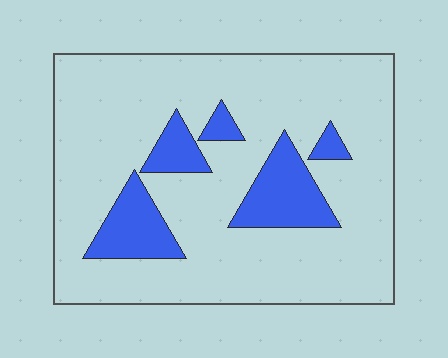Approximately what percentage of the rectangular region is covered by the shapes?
Approximately 15%.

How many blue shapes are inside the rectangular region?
5.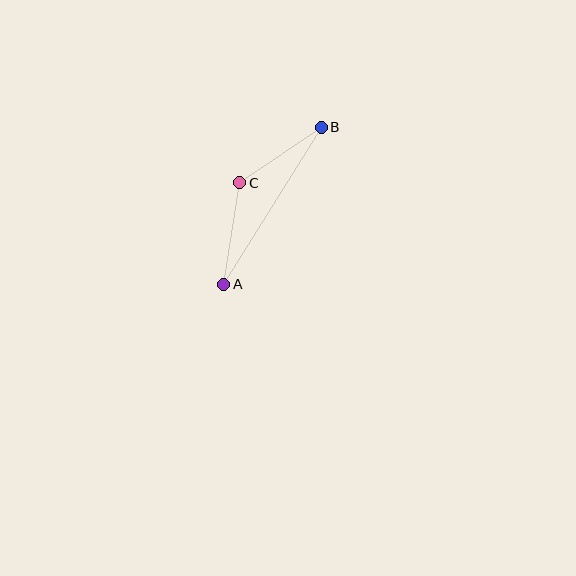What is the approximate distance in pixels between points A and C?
The distance between A and C is approximately 103 pixels.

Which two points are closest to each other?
Points B and C are closest to each other.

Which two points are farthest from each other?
Points A and B are farthest from each other.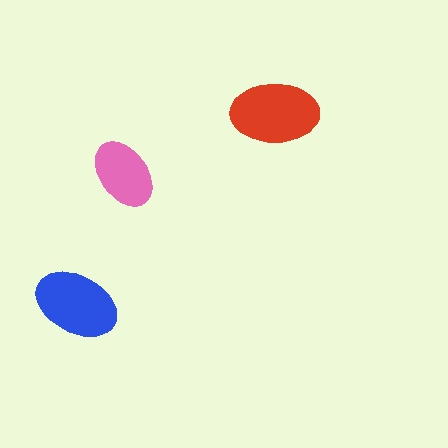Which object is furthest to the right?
The red ellipse is rightmost.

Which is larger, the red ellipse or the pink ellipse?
The red one.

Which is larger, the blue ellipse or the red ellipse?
The red one.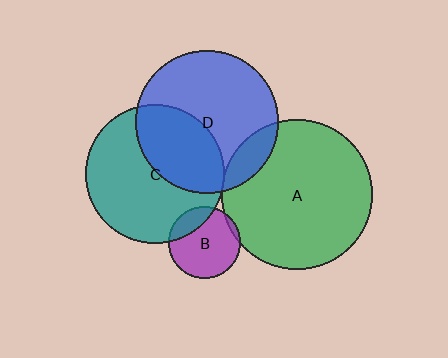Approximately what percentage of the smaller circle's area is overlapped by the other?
Approximately 40%.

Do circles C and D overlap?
Yes.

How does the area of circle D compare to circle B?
Approximately 3.9 times.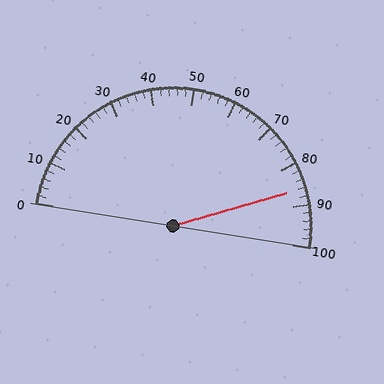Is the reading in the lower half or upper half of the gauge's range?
The reading is in the upper half of the range (0 to 100).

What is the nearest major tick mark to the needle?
The nearest major tick mark is 90.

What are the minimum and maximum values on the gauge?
The gauge ranges from 0 to 100.